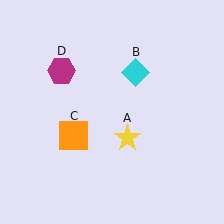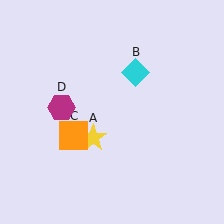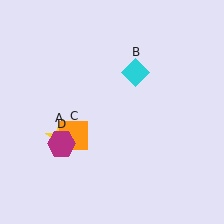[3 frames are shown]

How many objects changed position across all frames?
2 objects changed position: yellow star (object A), magenta hexagon (object D).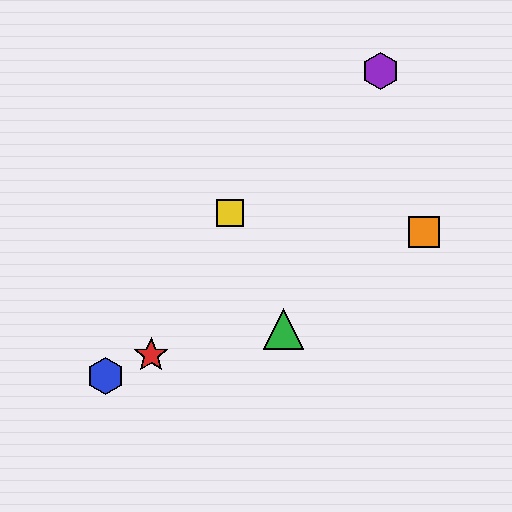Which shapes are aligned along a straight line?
The red star, the blue hexagon, the orange square are aligned along a straight line.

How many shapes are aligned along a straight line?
3 shapes (the red star, the blue hexagon, the orange square) are aligned along a straight line.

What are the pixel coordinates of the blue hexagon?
The blue hexagon is at (105, 376).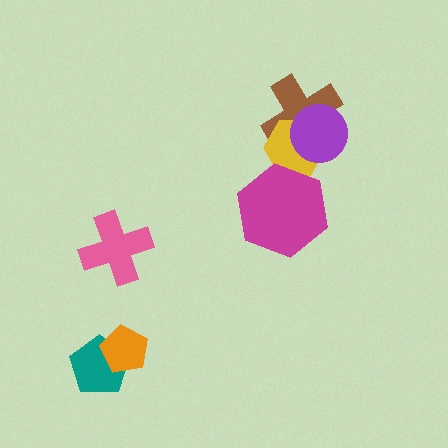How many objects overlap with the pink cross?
0 objects overlap with the pink cross.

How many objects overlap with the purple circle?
2 objects overlap with the purple circle.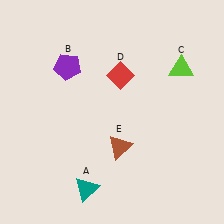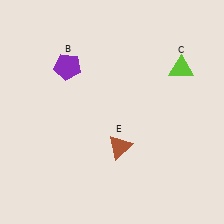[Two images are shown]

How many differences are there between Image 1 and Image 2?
There are 2 differences between the two images.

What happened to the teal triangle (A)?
The teal triangle (A) was removed in Image 2. It was in the bottom-left area of Image 1.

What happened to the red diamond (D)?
The red diamond (D) was removed in Image 2. It was in the top-right area of Image 1.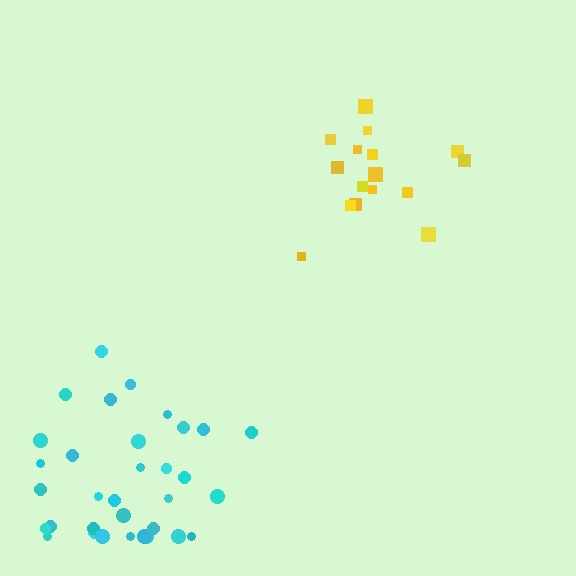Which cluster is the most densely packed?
Yellow.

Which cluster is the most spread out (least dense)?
Cyan.